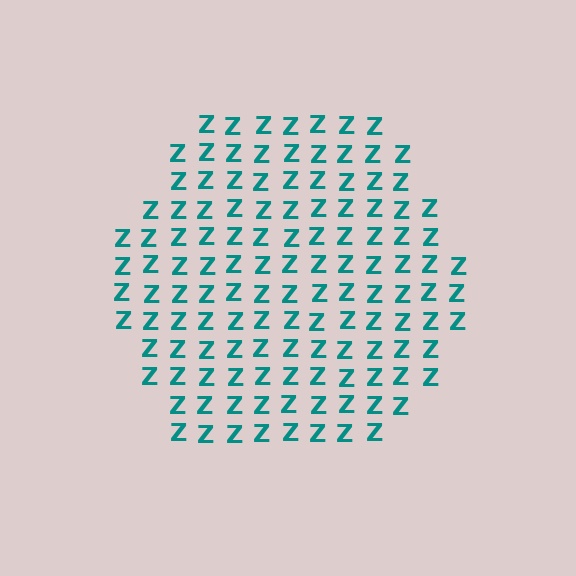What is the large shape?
The large shape is a hexagon.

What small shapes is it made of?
It is made of small letter Z's.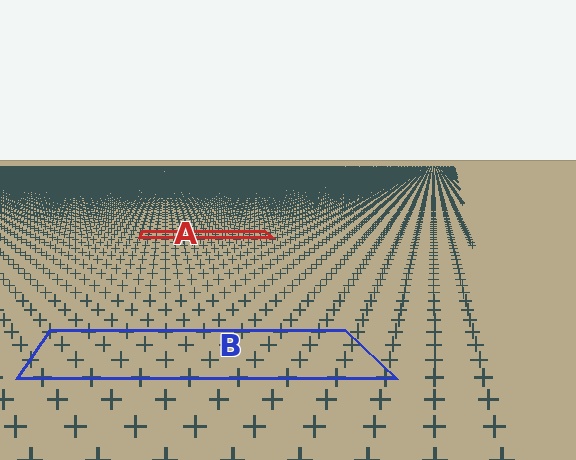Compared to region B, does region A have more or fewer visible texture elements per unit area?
Region A has more texture elements per unit area — they are packed more densely because it is farther away.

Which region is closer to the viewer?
Region B is closer. The texture elements there are larger and more spread out.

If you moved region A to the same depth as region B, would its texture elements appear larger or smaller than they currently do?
They would appear larger. At a closer depth, the same texture elements are projected at a bigger on-screen size.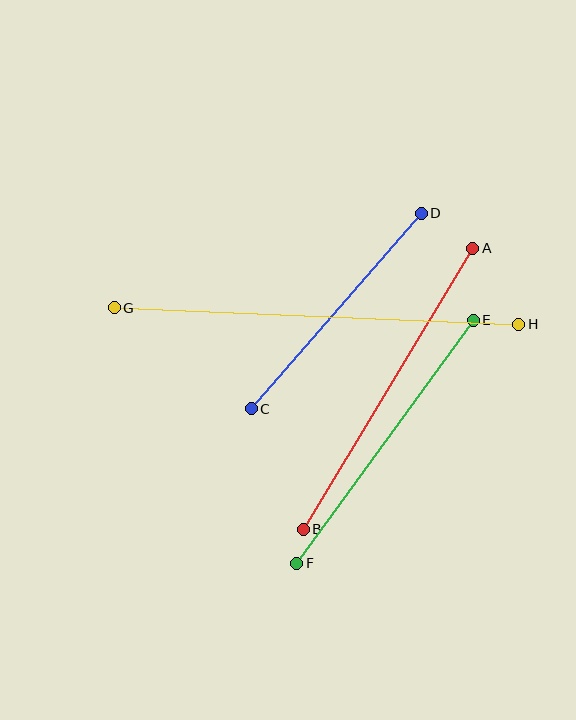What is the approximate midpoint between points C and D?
The midpoint is at approximately (336, 311) pixels.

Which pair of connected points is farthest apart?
Points G and H are farthest apart.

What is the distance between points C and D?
The distance is approximately 259 pixels.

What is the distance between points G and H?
The distance is approximately 405 pixels.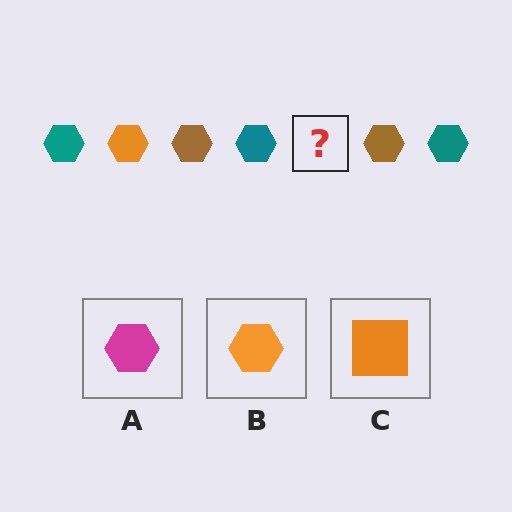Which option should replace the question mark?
Option B.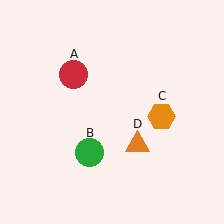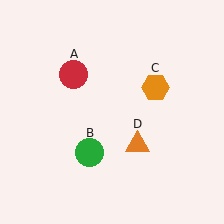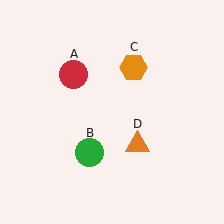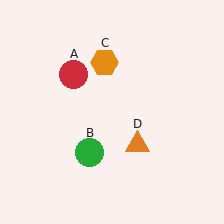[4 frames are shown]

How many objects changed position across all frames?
1 object changed position: orange hexagon (object C).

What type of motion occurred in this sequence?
The orange hexagon (object C) rotated counterclockwise around the center of the scene.